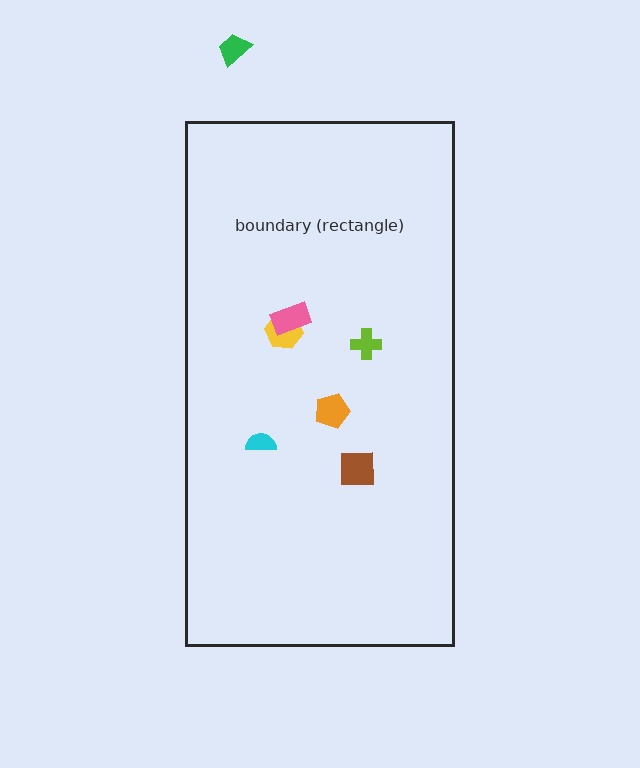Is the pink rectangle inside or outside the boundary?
Inside.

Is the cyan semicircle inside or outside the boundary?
Inside.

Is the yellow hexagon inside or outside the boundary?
Inside.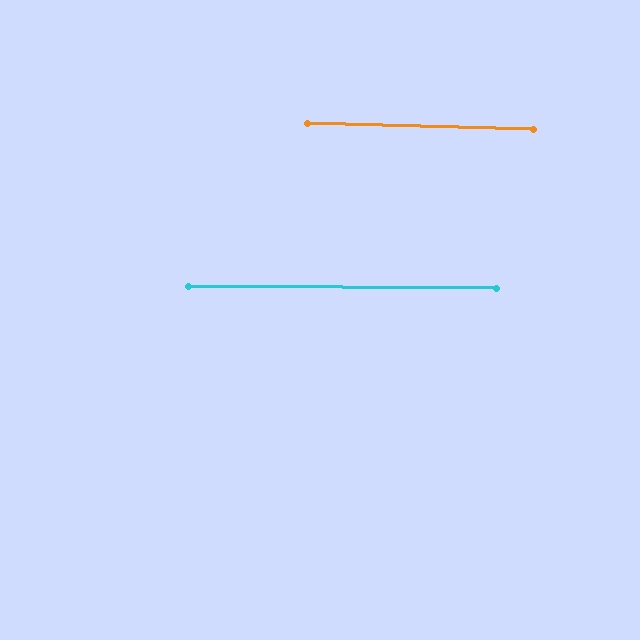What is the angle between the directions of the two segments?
Approximately 1 degree.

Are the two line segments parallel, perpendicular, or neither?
Parallel — their directions differ by only 1.3°.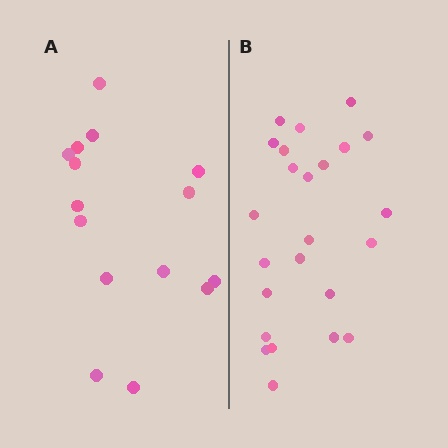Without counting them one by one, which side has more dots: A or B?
Region B (the right region) has more dots.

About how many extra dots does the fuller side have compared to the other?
Region B has roughly 8 or so more dots than region A.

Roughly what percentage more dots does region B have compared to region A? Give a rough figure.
About 60% more.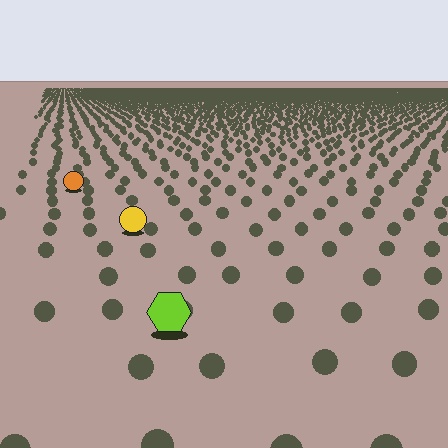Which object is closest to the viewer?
The lime hexagon is closest. The texture marks near it are larger and more spread out.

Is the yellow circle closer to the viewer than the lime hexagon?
No. The lime hexagon is closer — you can tell from the texture gradient: the ground texture is coarser near it.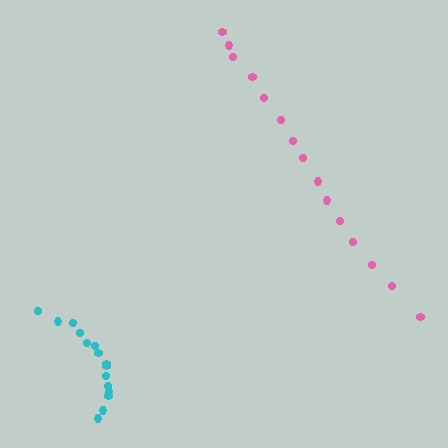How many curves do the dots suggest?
There are 2 distinct paths.